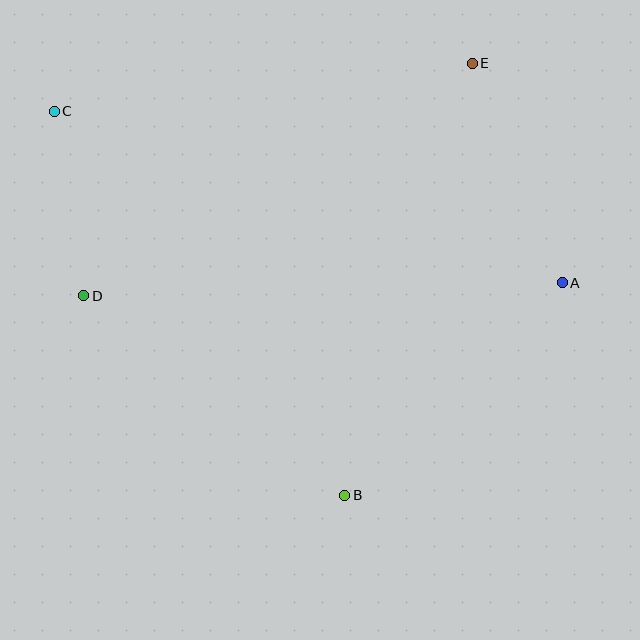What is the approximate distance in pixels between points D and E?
The distance between D and E is approximately 453 pixels.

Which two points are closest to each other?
Points C and D are closest to each other.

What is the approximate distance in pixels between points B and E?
The distance between B and E is approximately 450 pixels.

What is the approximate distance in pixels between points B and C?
The distance between B and C is approximately 481 pixels.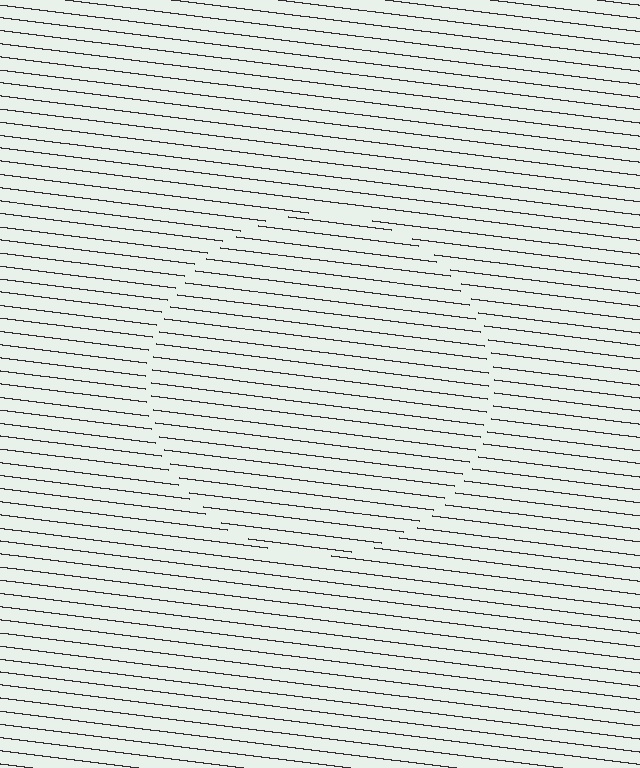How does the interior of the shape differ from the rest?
The interior of the shape contains the same grating, shifted by half a period — the contour is defined by the phase discontinuity where line-ends from the inner and outer gratings abut.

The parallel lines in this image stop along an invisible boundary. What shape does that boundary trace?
An illusory circle. The interior of the shape contains the same grating, shifted by half a period — the contour is defined by the phase discontinuity where line-ends from the inner and outer gratings abut.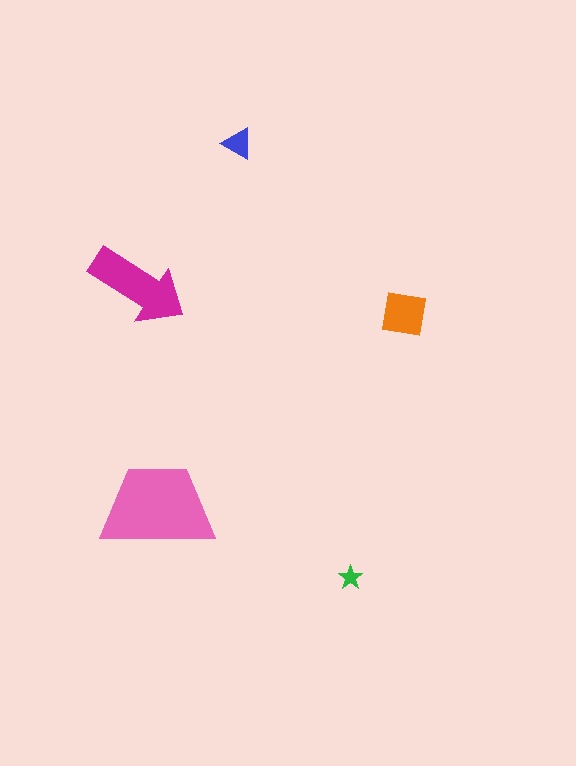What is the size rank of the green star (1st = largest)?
5th.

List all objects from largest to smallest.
The pink trapezoid, the magenta arrow, the orange square, the blue triangle, the green star.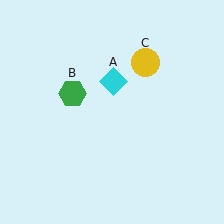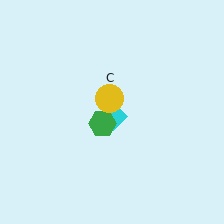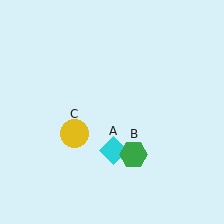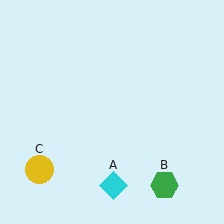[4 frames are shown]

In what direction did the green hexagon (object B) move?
The green hexagon (object B) moved down and to the right.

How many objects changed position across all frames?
3 objects changed position: cyan diamond (object A), green hexagon (object B), yellow circle (object C).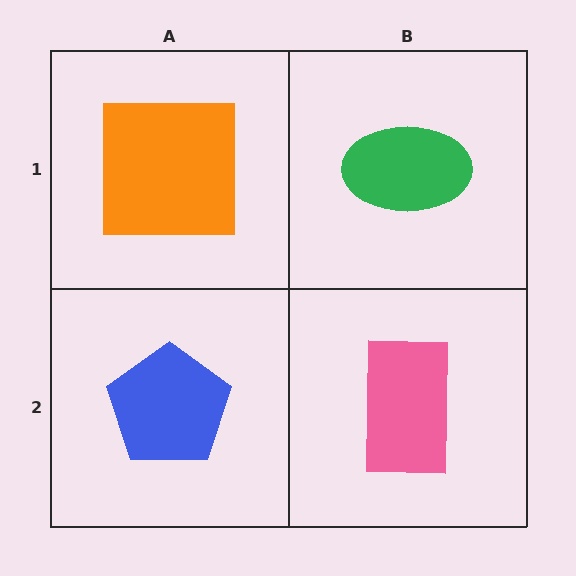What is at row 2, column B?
A pink rectangle.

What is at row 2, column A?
A blue pentagon.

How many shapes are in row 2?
2 shapes.